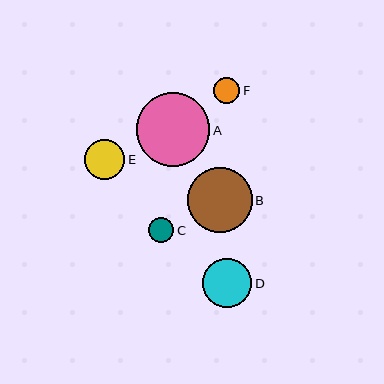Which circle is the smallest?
Circle C is the smallest with a size of approximately 25 pixels.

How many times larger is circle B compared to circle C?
Circle B is approximately 2.6 times the size of circle C.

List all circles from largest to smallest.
From largest to smallest: A, B, D, E, F, C.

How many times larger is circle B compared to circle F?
Circle B is approximately 2.5 times the size of circle F.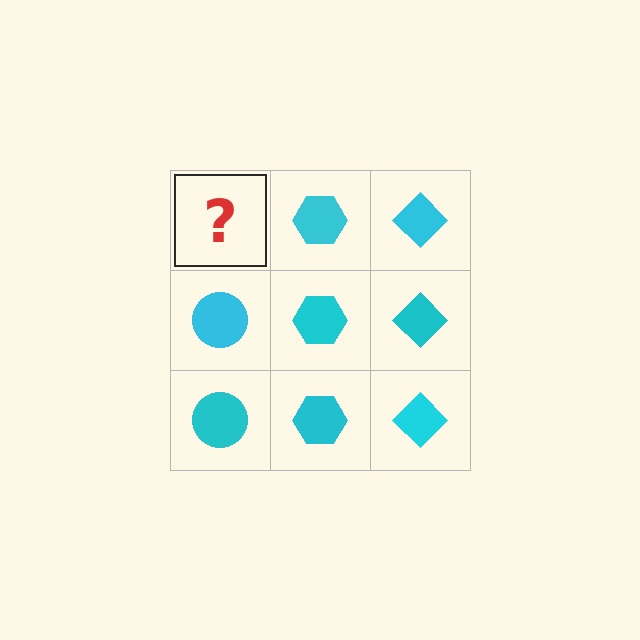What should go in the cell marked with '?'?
The missing cell should contain a cyan circle.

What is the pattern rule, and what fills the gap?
The rule is that each column has a consistent shape. The gap should be filled with a cyan circle.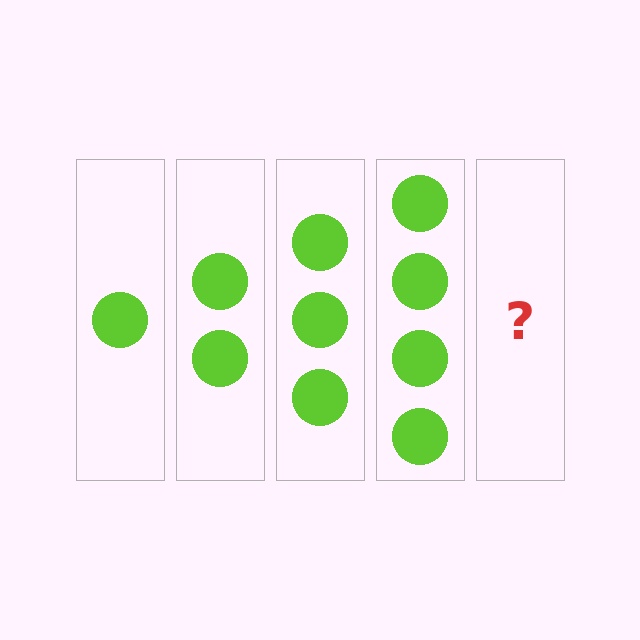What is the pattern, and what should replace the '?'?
The pattern is that each step adds one more circle. The '?' should be 5 circles.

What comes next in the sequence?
The next element should be 5 circles.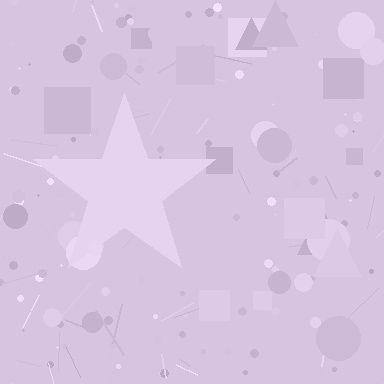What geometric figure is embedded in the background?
A star is embedded in the background.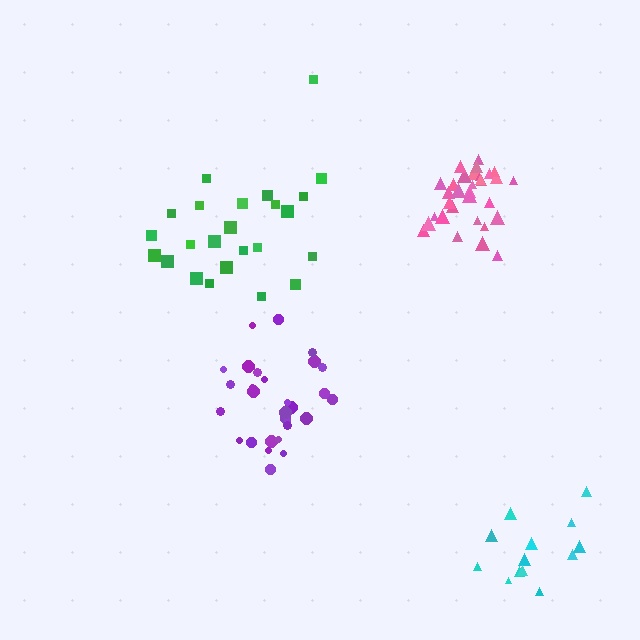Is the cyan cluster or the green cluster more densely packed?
Cyan.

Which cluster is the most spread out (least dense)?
Green.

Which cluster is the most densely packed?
Pink.